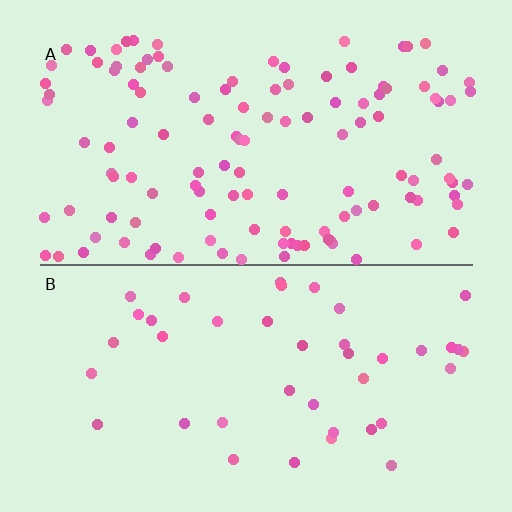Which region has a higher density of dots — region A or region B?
A (the top).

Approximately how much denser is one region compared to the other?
Approximately 2.9× — region A over region B.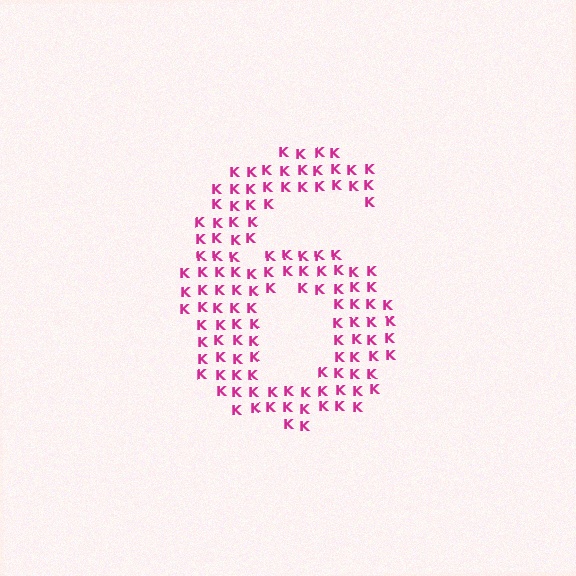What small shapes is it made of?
It is made of small letter K's.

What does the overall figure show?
The overall figure shows the digit 6.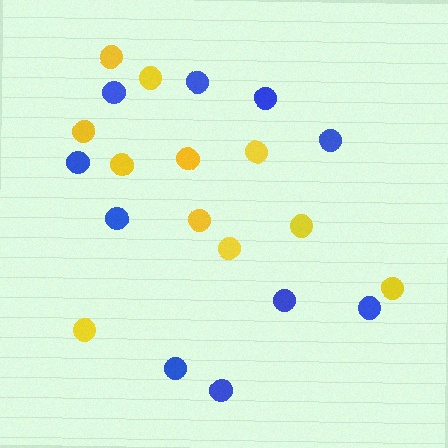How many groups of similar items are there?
There are 2 groups: one group of yellow circles (11) and one group of blue circles (10).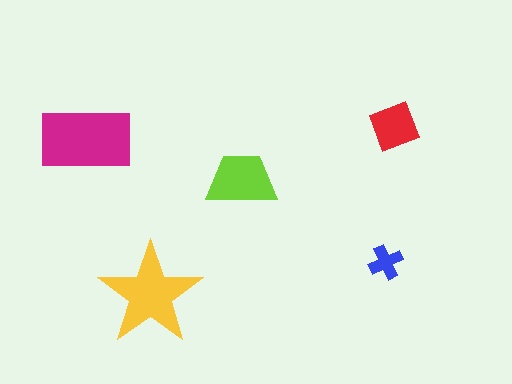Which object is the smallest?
The blue cross.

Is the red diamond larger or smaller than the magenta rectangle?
Smaller.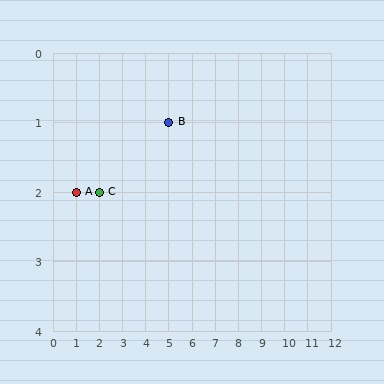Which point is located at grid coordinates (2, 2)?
Point C is at (2, 2).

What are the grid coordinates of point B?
Point B is at grid coordinates (5, 1).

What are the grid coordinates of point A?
Point A is at grid coordinates (1, 2).